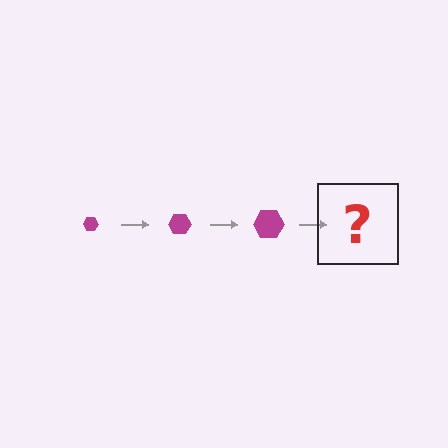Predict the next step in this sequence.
The next step is a magenta hexagon, larger than the previous one.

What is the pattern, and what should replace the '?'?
The pattern is that the hexagon gets progressively larger each step. The '?' should be a magenta hexagon, larger than the previous one.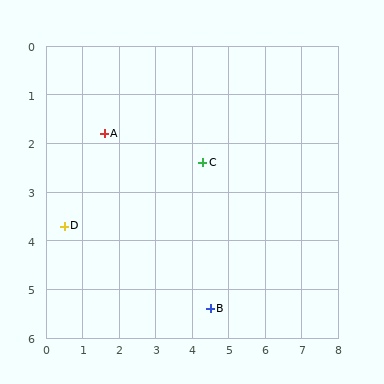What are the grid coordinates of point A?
Point A is at approximately (1.6, 1.8).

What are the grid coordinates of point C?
Point C is at approximately (4.3, 2.4).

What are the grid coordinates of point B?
Point B is at approximately (4.5, 5.4).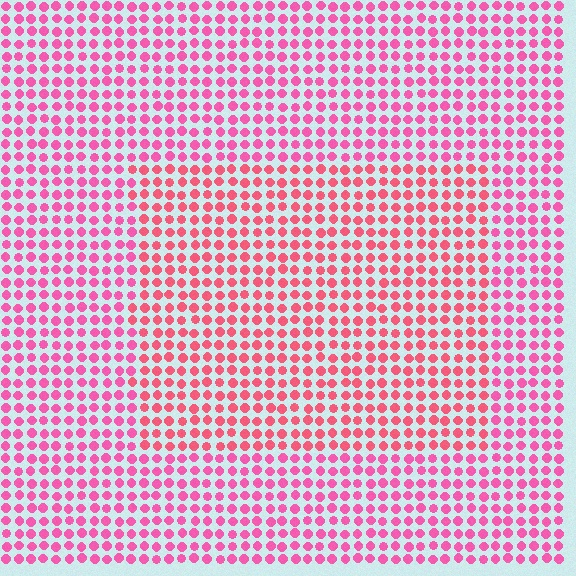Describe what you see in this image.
The image is filled with small pink elements in a uniform arrangement. A rectangle-shaped region is visible where the elements are tinted to a slightly different hue, forming a subtle color boundary.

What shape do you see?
I see a rectangle.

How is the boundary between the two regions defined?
The boundary is defined purely by a slight shift in hue (about 21 degrees). Spacing, size, and orientation are identical on both sides.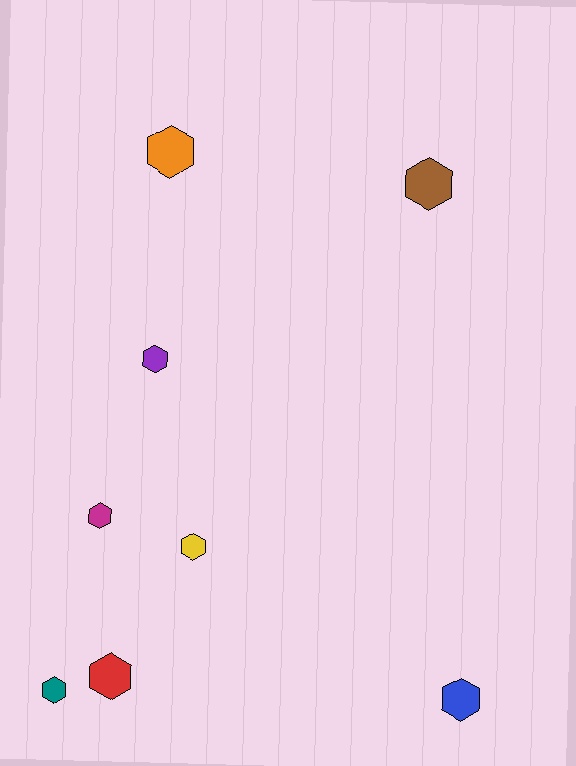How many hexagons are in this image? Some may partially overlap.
There are 8 hexagons.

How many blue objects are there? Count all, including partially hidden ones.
There is 1 blue object.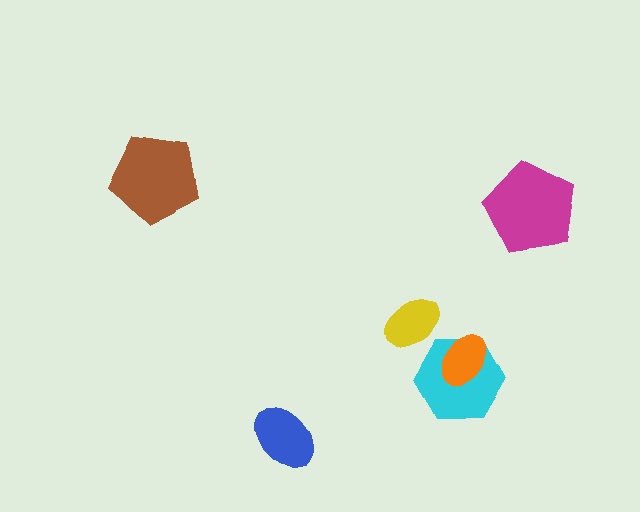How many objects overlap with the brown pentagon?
0 objects overlap with the brown pentagon.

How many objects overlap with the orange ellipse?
1 object overlaps with the orange ellipse.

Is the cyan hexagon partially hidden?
Yes, it is partially covered by another shape.